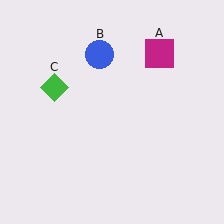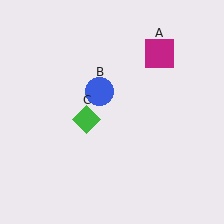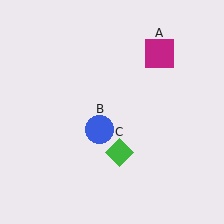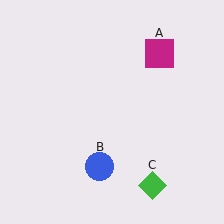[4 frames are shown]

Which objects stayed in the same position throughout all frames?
Magenta square (object A) remained stationary.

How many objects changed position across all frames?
2 objects changed position: blue circle (object B), green diamond (object C).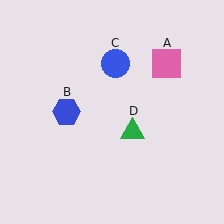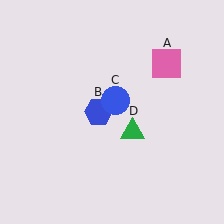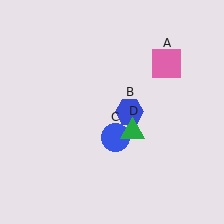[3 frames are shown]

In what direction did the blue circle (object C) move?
The blue circle (object C) moved down.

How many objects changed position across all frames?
2 objects changed position: blue hexagon (object B), blue circle (object C).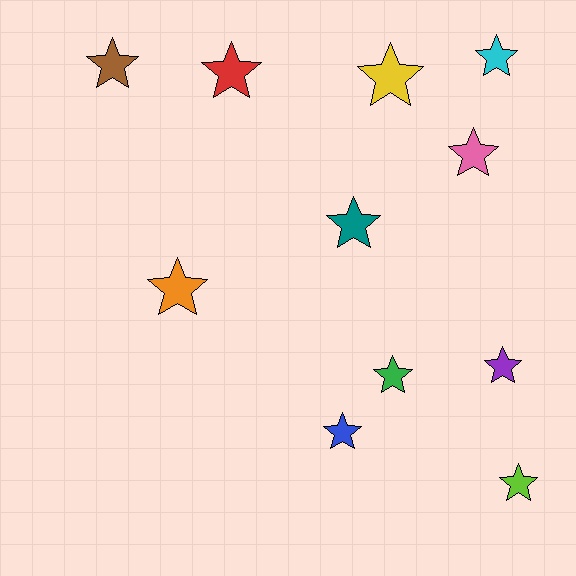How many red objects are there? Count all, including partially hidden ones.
There is 1 red object.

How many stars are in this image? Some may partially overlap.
There are 11 stars.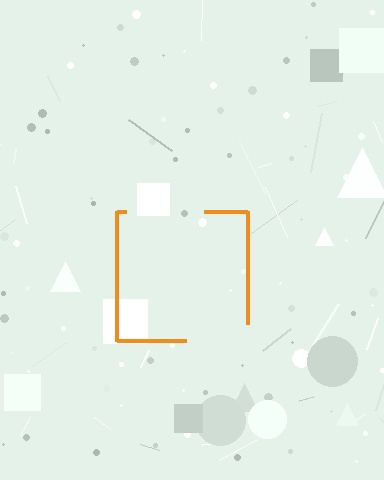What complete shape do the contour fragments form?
The contour fragments form a square.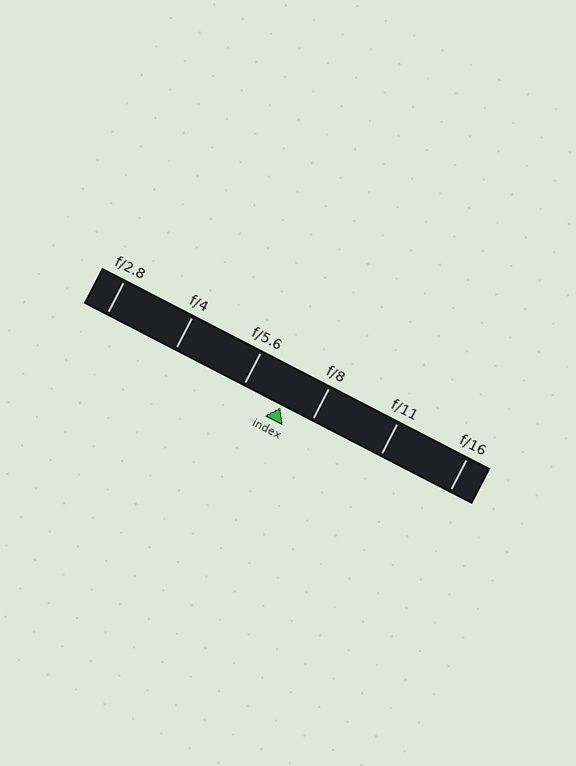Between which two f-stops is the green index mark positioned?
The index mark is between f/5.6 and f/8.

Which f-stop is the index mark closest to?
The index mark is closest to f/8.